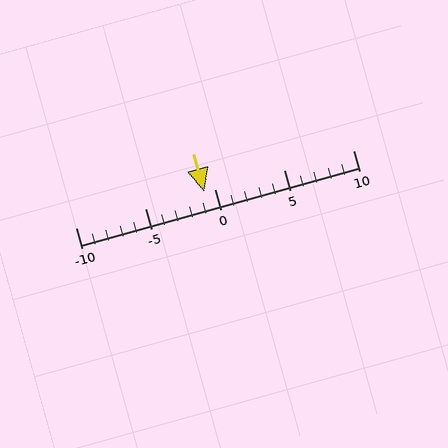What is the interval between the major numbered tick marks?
The major tick marks are spaced 5 units apart.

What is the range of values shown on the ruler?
The ruler shows values from -10 to 10.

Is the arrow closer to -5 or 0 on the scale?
The arrow is closer to 0.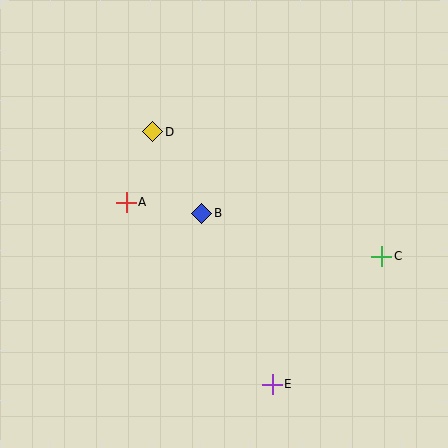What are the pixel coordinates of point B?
Point B is at (202, 213).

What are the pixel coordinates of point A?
Point A is at (126, 202).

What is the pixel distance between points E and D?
The distance between E and D is 279 pixels.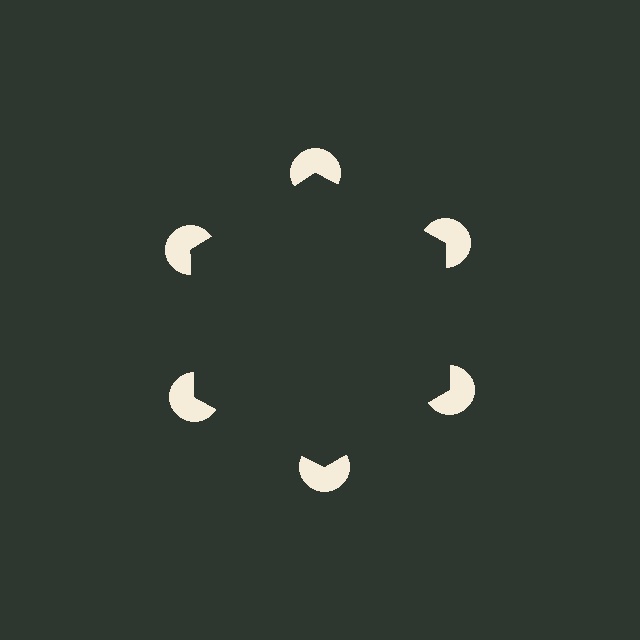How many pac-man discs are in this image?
There are 6 — one at each vertex of the illusory hexagon.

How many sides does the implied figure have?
6 sides.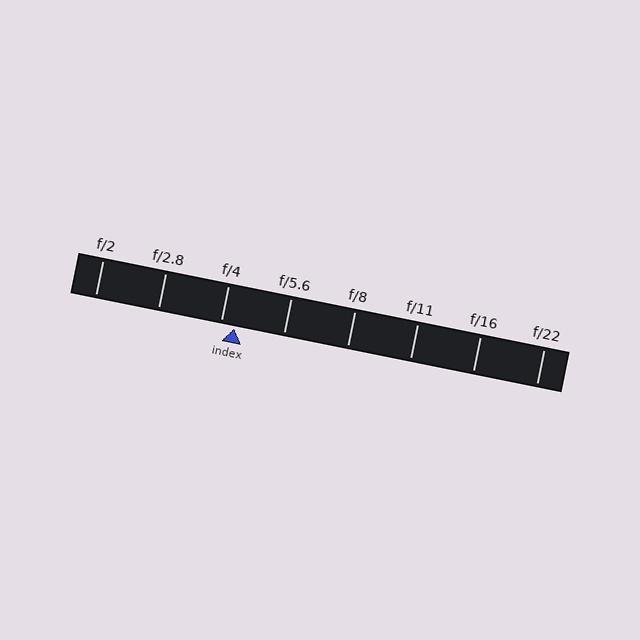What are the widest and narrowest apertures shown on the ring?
The widest aperture shown is f/2 and the narrowest is f/22.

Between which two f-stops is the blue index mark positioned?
The index mark is between f/4 and f/5.6.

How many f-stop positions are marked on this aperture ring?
There are 8 f-stop positions marked.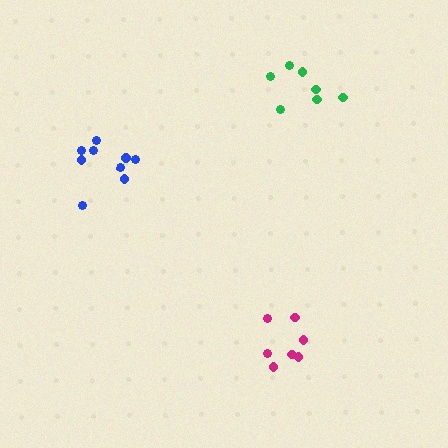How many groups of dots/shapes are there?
There are 3 groups.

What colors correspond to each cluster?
The clusters are colored: green, blue, magenta.